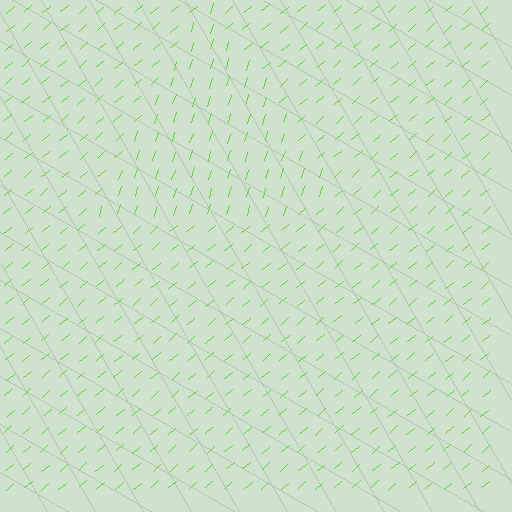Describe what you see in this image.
The image is filled with small lime line segments. A triangle region in the image has lines oriented differently from the surrounding lines, creating a visible texture boundary.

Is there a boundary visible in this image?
Yes, there is a texture boundary formed by a change in line orientation.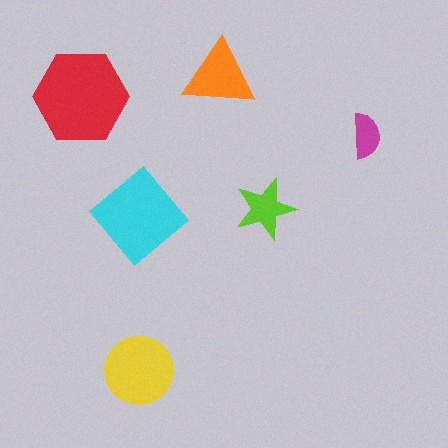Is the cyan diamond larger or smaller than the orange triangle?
Larger.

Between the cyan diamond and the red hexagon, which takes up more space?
The red hexagon.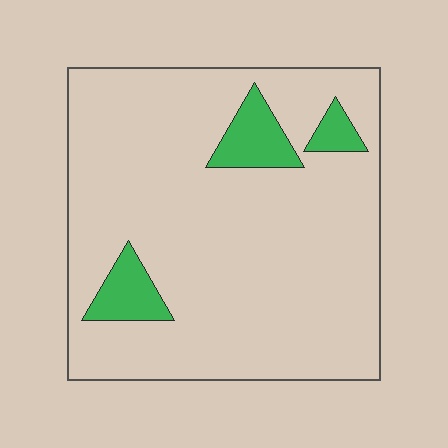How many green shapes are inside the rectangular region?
3.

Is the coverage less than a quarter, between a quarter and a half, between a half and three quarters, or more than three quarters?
Less than a quarter.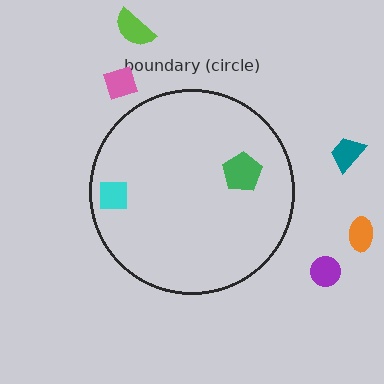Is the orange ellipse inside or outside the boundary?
Outside.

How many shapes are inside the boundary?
2 inside, 5 outside.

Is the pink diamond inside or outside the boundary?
Outside.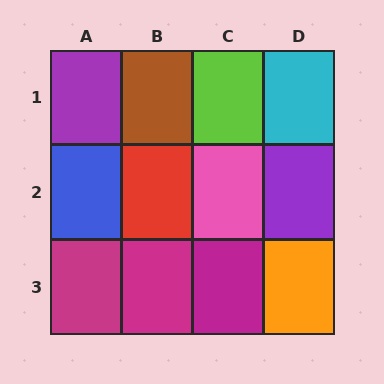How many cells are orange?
1 cell is orange.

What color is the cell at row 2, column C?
Pink.